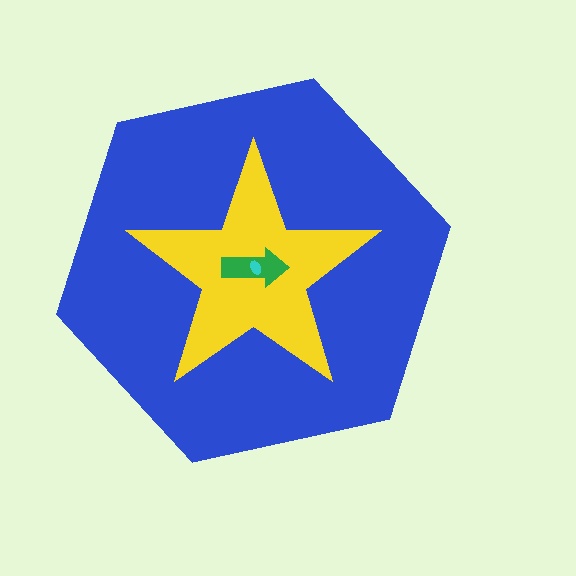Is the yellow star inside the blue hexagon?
Yes.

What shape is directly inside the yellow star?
The green arrow.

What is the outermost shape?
The blue hexagon.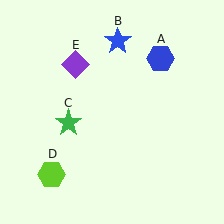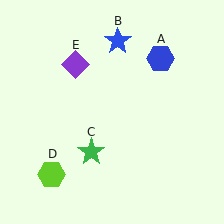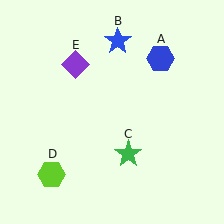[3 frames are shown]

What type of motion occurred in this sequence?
The green star (object C) rotated counterclockwise around the center of the scene.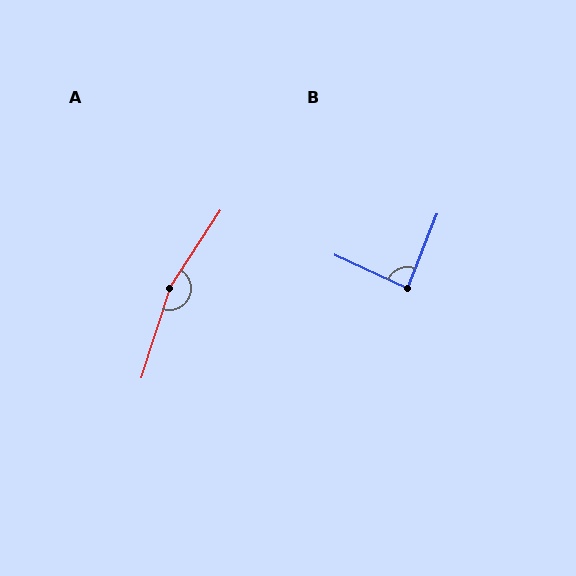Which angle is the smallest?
B, at approximately 86 degrees.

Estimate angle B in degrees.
Approximately 86 degrees.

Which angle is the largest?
A, at approximately 164 degrees.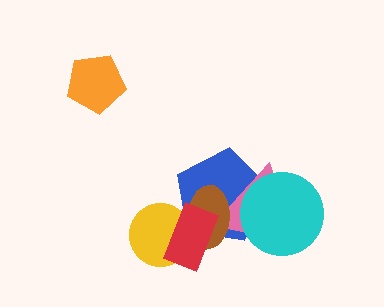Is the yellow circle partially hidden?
Yes, it is partially covered by another shape.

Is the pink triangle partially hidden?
Yes, it is partially covered by another shape.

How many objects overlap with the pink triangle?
3 objects overlap with the pink triangle.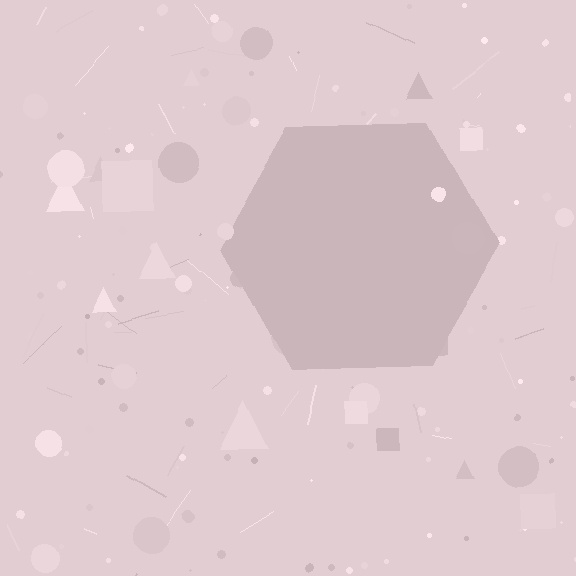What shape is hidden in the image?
A hexagon is hidden in the image.